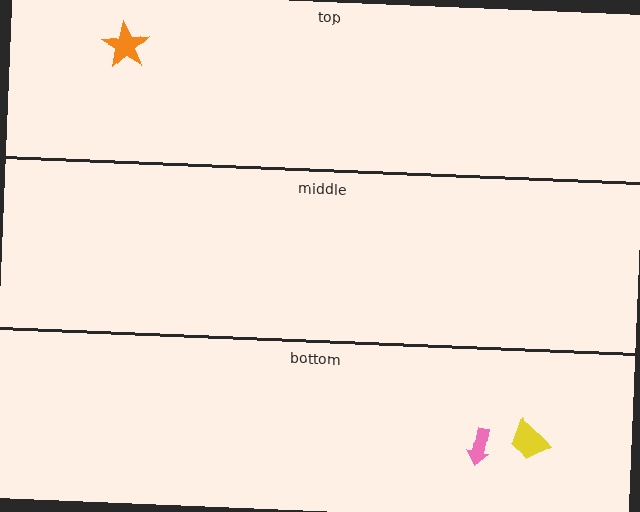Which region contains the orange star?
The top region.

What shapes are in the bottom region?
The pink arrow, the yellow trapezoid.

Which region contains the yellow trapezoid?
The bottom region.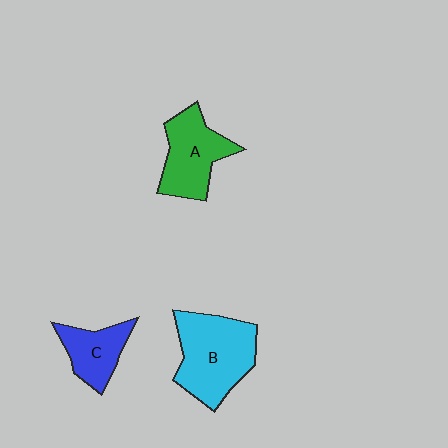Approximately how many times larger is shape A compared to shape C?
Approximately 1.4 times.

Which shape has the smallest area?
Shape C (blue).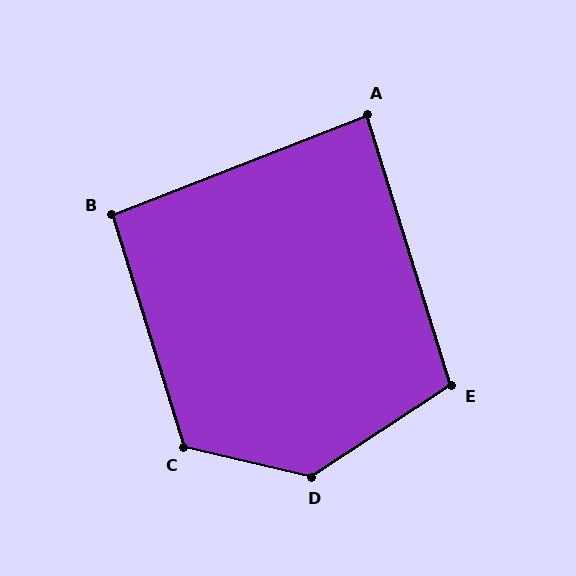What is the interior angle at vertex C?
Approximately 120 degrees (obtuse).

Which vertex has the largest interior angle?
D, at approximately 134 degrees.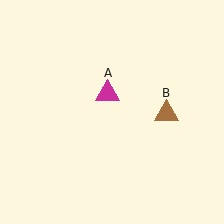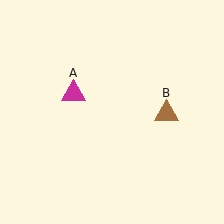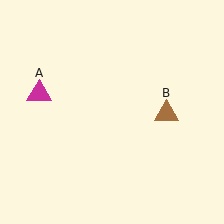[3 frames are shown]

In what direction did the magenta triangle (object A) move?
The magenta triangle (object A) moved left.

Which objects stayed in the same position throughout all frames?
Brown triangle (object B) remained stationary.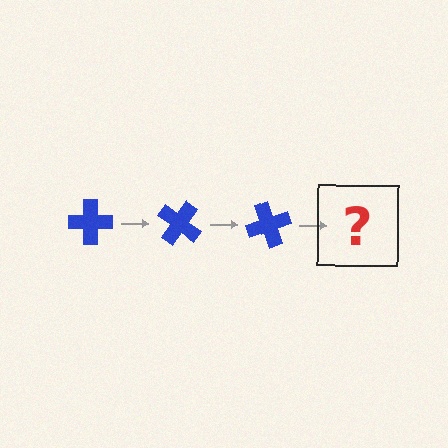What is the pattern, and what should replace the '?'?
The pattern is that the cross rotates 35 degrees each step. The '?' should be a blue cross rotated 105 degrees.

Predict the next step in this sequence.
The next step is a blue cross rotated 105 degrees.